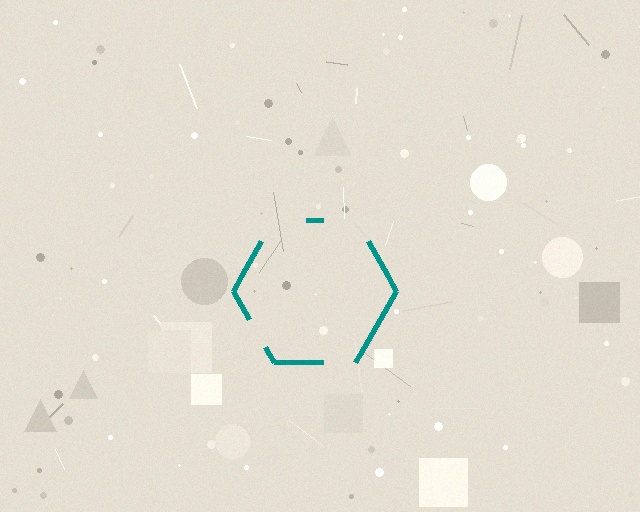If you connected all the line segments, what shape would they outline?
They would outline a hexagon.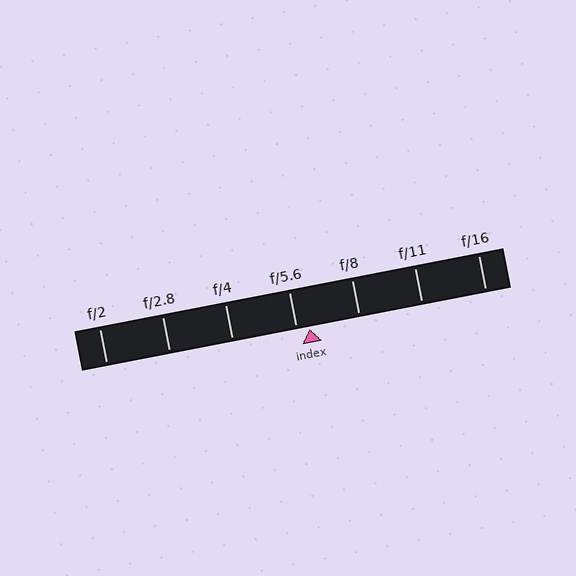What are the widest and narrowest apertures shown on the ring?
The widest aperture shown is f/2 and the narrowest is f/16.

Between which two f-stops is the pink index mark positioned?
The index mark is between f/5.6 and f/8.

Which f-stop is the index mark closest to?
The index mark is closest to f/5.6.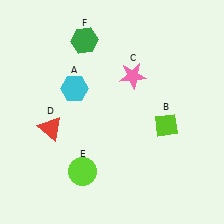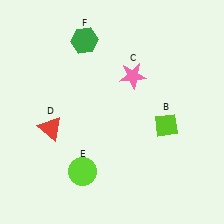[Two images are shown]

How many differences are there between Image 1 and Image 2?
There is 1 difference between the two images.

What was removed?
The cyan hexagon (A) was removed in Image 2.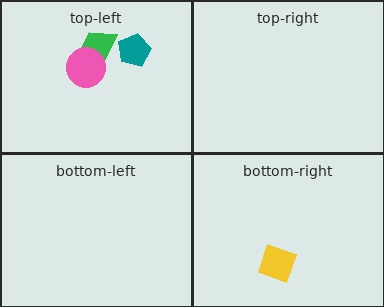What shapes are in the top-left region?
The green trapezoid, the teal pentagon, the pink circle.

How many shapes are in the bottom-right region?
1.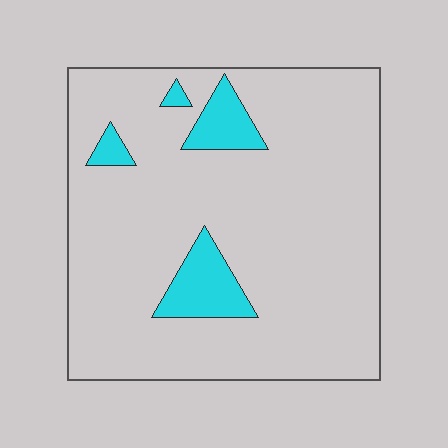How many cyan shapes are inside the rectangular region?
4.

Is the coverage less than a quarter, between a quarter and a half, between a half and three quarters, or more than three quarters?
Less than a quarter.